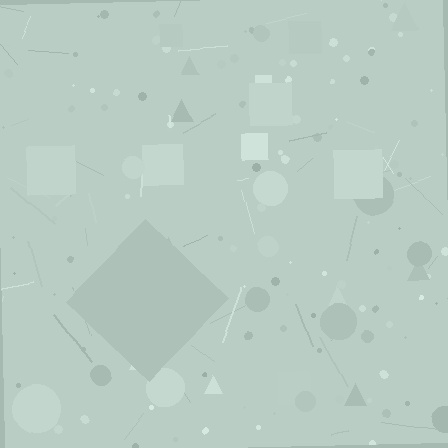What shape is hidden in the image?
A diamond is hidden in the image.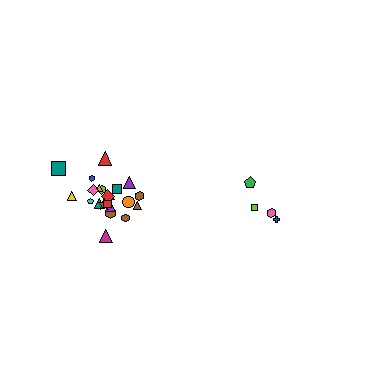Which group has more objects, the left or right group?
The left group.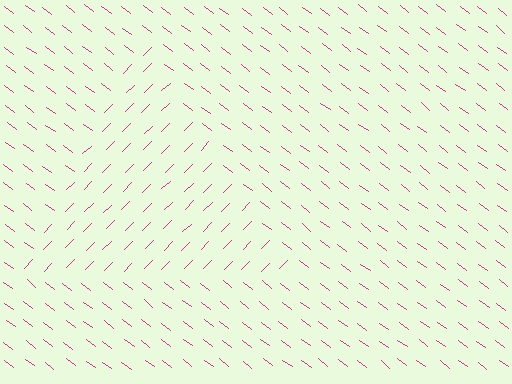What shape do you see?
I see a triangle.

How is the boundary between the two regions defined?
The boundary is defined purely by a change in line orientation (approximately 83 degrees difference). All lines are the same color and thickness.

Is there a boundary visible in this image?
Yes, there is a texture boundary formed by a change in line orientation.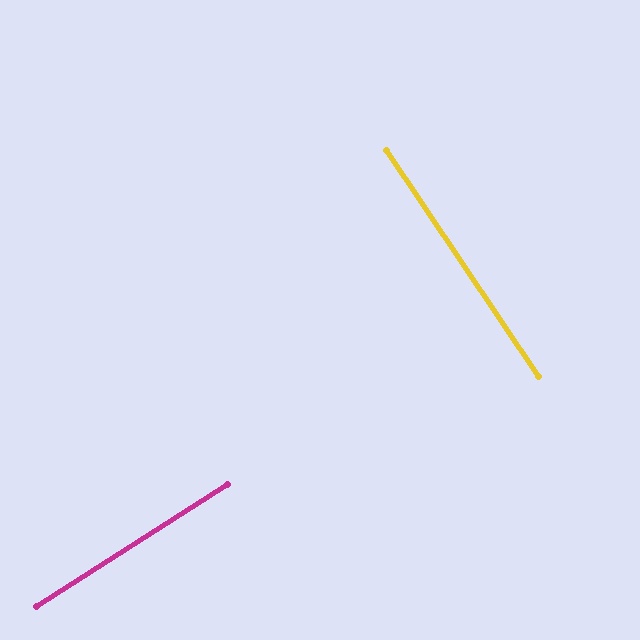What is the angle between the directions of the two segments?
Approximately 89 degrees.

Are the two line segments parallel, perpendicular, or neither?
Perpendicular — they meet at approximately 89°.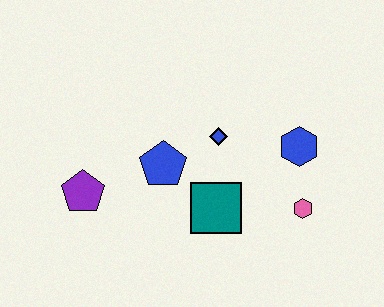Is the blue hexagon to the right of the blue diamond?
Yes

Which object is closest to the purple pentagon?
The blue pentagon is closest to the purple pentagon.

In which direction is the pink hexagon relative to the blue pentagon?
The pink hexagon is to the right of the blue pentagon.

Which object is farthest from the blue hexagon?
The purple pentagon is farthest from the blue hexagon.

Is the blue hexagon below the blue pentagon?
No